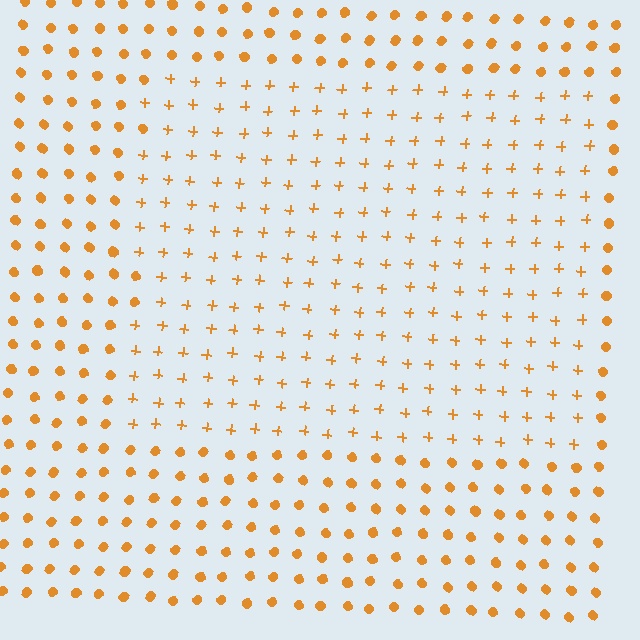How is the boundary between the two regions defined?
The boundary is defined by a change in element shape: plus signs inside vs. circles outside. All elements share the same color and spacing.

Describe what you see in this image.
The image is filled with small orange elements arranged in a uniform grid. A rectangle-shaped region contains plus signs, while the surrounding area contains circles. The boundary is defined purely by the change in element shape.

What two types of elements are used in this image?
The image uses plus signs inside the rectangle region and circles outside it.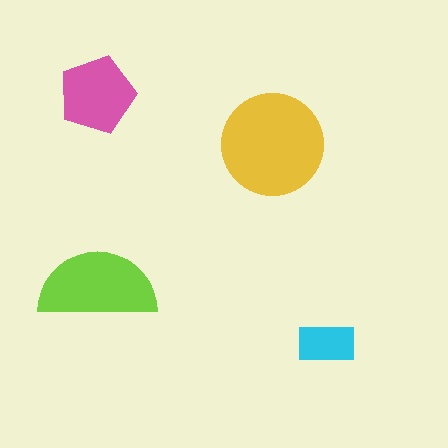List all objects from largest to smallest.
The yellow circle, the lime semicircle, the pink pentagon, the cyan rectangle.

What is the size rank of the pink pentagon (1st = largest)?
3rd.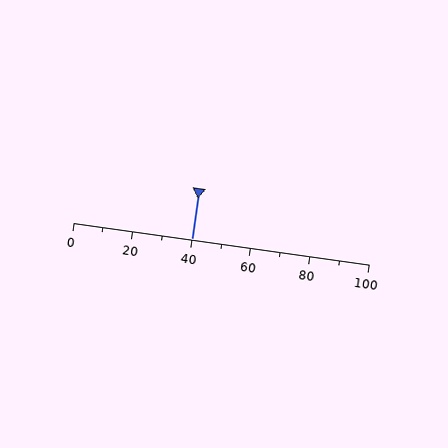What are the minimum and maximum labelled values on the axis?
The axis runs from 0 to 100.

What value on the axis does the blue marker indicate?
The marker indicates approximately 40.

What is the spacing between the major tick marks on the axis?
The major ticks are spaced 20 apart.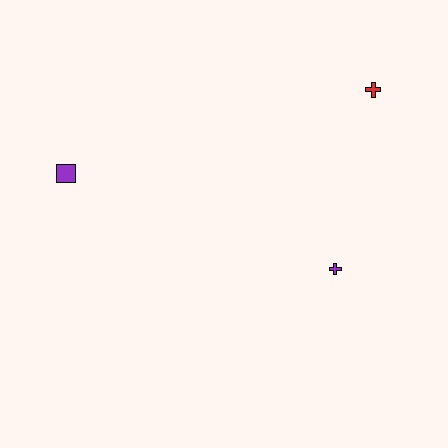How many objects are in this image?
There are 3 objects.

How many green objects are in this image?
There are no green objects.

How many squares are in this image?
There is 1 square.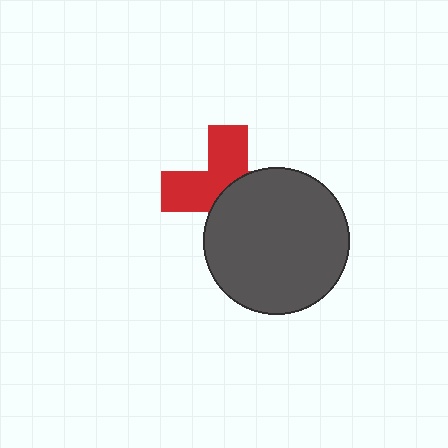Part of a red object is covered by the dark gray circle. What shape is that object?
It is a cross.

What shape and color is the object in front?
The object in front is a dark gray circle.